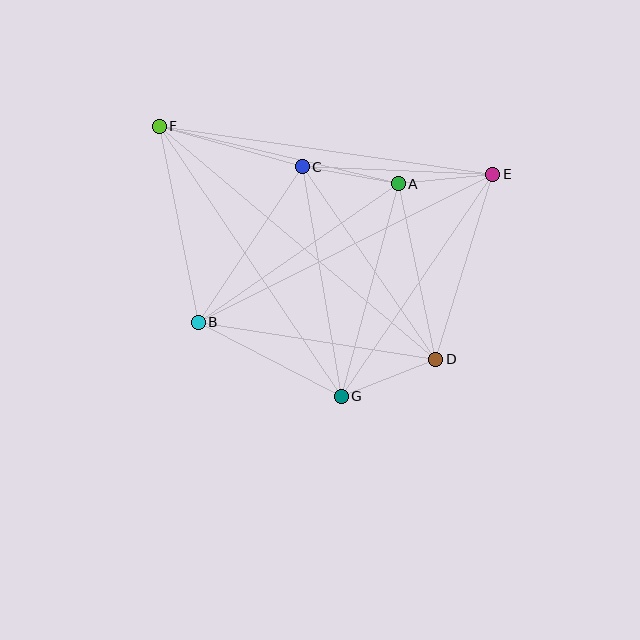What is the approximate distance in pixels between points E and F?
The distance between E and F is approximately 337 pixels.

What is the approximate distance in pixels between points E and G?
The distance between E and G is approximately 269 pixels.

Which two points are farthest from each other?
Points D and F are farthest from each other.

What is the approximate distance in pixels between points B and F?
The distance between B and F is approximately 200 pixels.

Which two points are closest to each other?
Points A and E are closest to each other.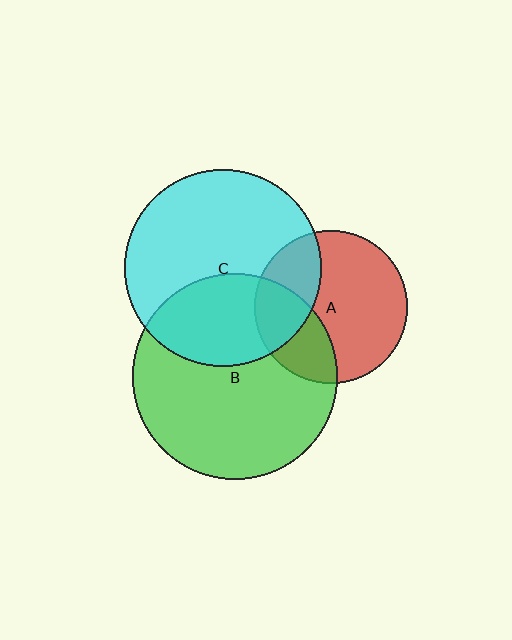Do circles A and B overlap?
Yes.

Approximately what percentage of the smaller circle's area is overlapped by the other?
Approximately 30%.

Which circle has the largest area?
Circle B (green).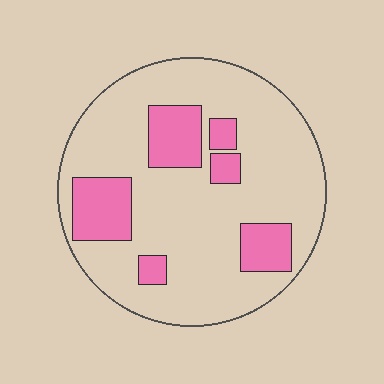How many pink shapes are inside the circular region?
6.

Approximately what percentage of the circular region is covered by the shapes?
Approximately 20%.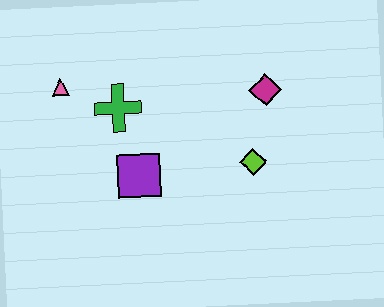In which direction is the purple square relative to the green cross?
The purple square is below the green cross.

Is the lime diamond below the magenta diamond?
Yes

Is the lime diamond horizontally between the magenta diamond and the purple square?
Yes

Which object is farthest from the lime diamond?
The pink triangle is farthest from the lime diamond.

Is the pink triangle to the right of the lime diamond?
No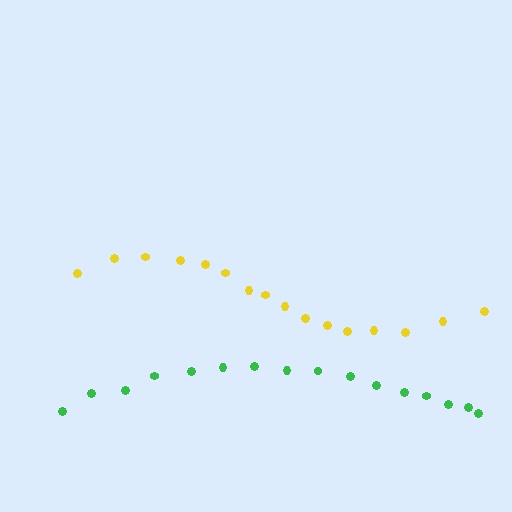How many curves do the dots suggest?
There are 2 distinct paths.